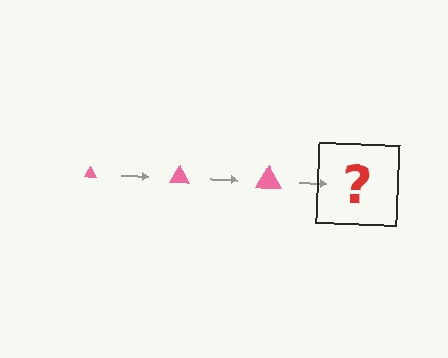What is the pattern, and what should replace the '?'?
The pattern is that the triangle gets progressively larger each step. The '?' should be a pink triangle, larger than the previous one.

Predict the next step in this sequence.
The next step is a pink triangle, larger than the previous one.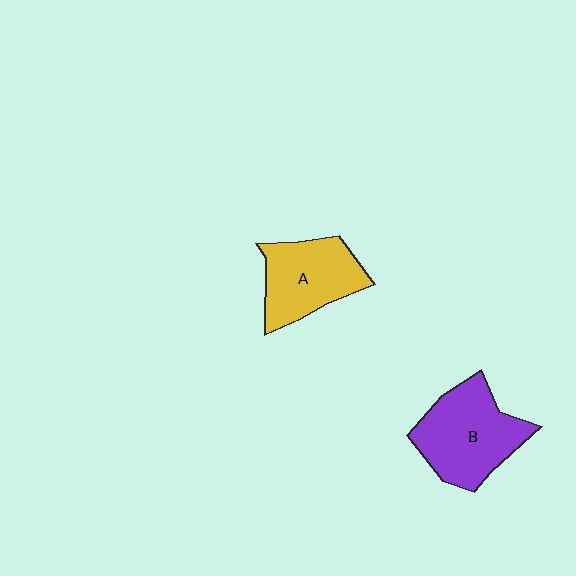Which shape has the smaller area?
Shape A (yellow).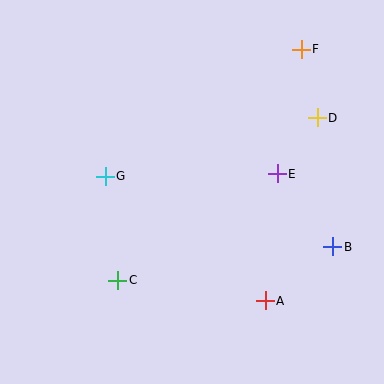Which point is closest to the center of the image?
Point E at (277, 174) is closest to the center.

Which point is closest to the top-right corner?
Point F is closest to the top-right corner.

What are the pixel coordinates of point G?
Point G is at (105, 176).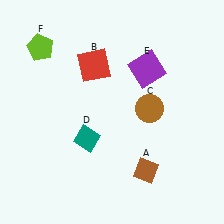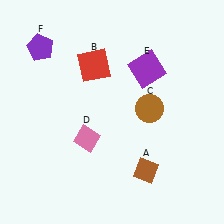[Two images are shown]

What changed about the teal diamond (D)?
In Image 1, D is teal. In Image 2, it changed to pink.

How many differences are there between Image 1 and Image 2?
There are 2 differences between the two images.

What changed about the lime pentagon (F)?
In Image 1, F is lime. In Image 2, it changed to purple.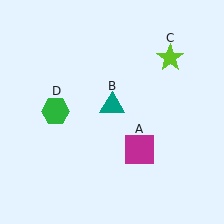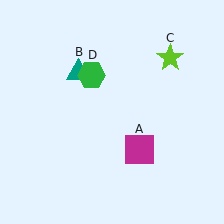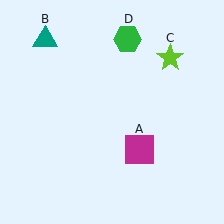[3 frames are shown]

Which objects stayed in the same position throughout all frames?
Magenta square (object A) and lime star (object C) remained stationary.